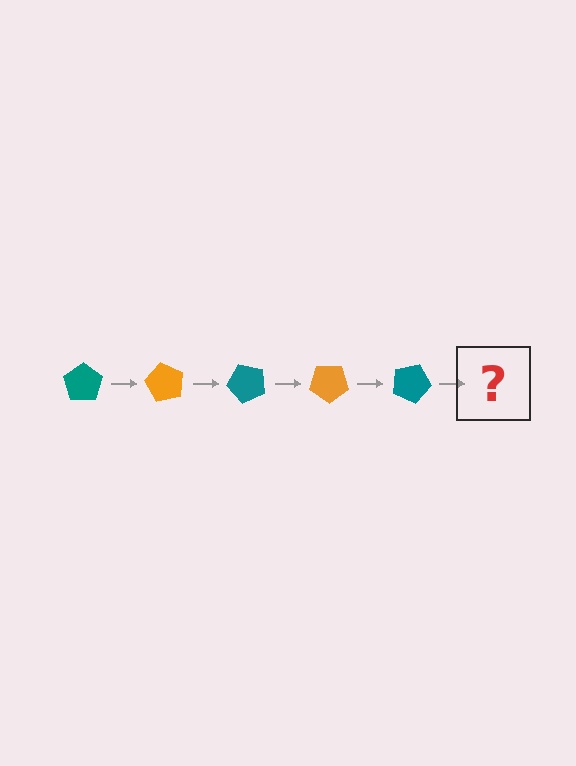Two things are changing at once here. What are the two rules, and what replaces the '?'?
The two rules are that it rotates 60 degrees each step and the color cycles through teal and orange. The '?' should be an orange pentagon, rotated 300 degrees from the start.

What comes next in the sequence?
The next element should be an orange pentagon, rotated 300 degrees from the start.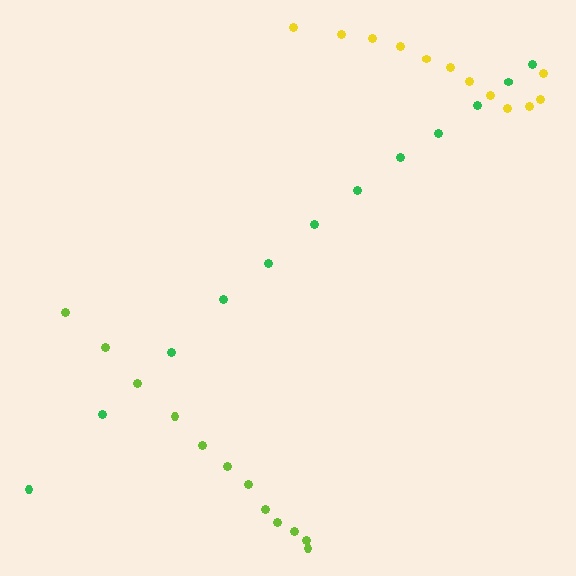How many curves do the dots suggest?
There are 3 distinct paths.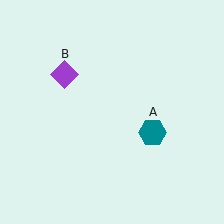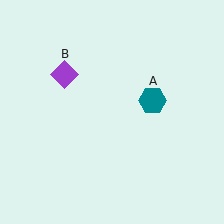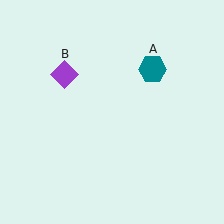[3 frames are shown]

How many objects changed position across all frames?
1 object changed position: teal hexagon (object A).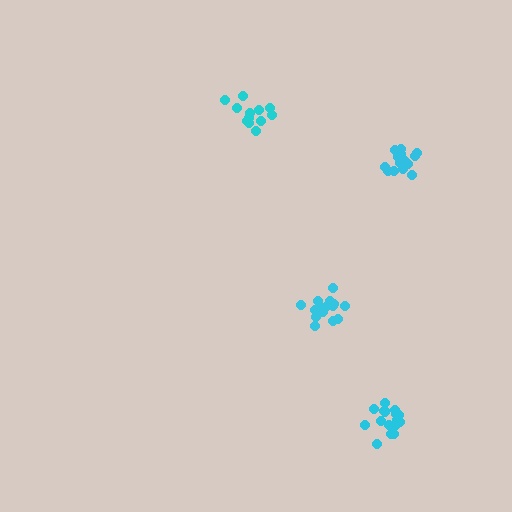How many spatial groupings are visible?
There are 4 spatial groupings.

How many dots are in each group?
Group 1: 17 dots, Group 2: 12 dots, Group 3: 14 dots, Group 4: 16 dots (59 total).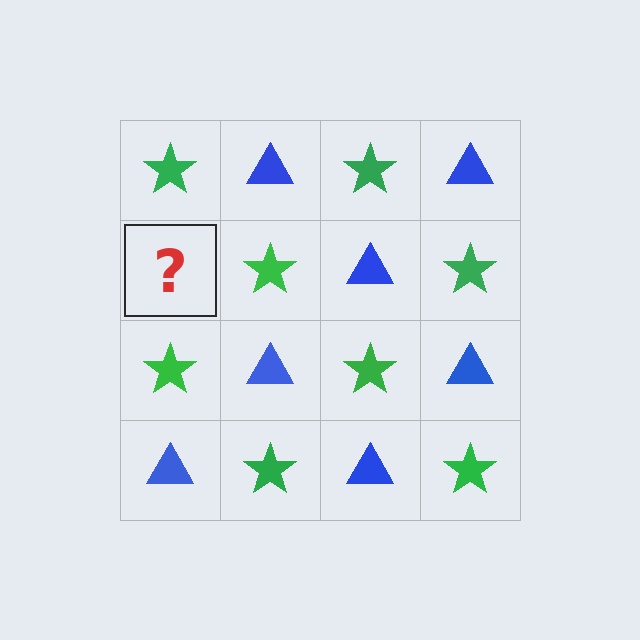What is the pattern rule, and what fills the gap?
The rule is that it alternates green star and blue triangle in a checkerboard pattern. The gap should be filled with a blue triangle.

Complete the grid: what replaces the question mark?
The question mark should be replaced with a blue triangle.